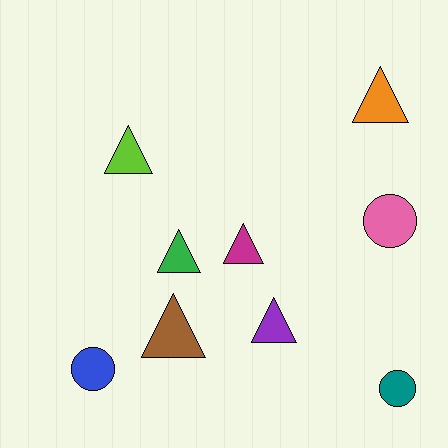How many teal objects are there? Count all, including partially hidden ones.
There is 1 teal object.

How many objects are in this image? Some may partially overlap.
There are 9 objects.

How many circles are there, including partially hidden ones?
There are 3 circles.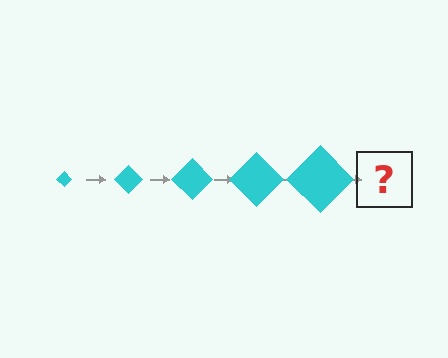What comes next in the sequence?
The next element should be a cyan diamond, larger than the previous one.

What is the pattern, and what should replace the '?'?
The pattern is that the diamond gets progressively larger each step. The '?' should be a cyan diamond, larger than the previous one.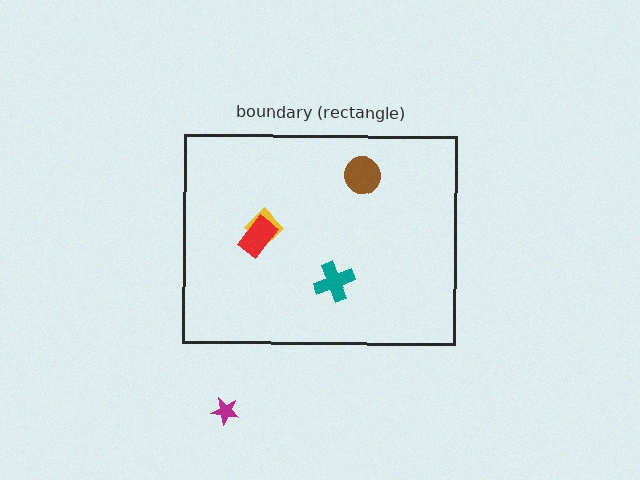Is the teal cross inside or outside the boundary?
Inside.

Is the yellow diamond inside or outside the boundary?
Inside.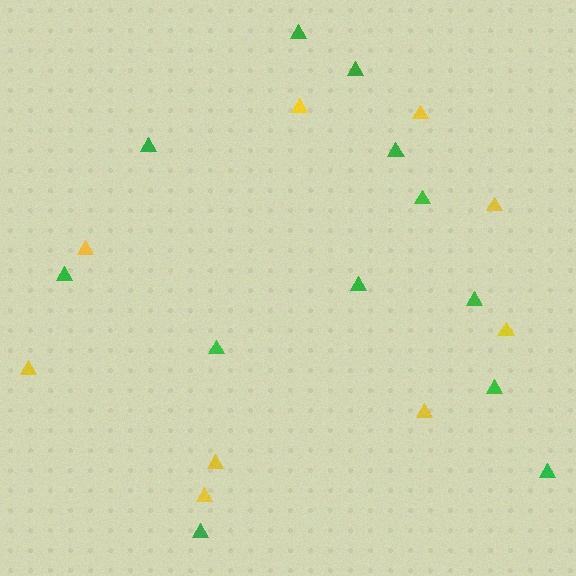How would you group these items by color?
There are 2 groups: one group of green triangles (12) and one group of yellow triangles (9).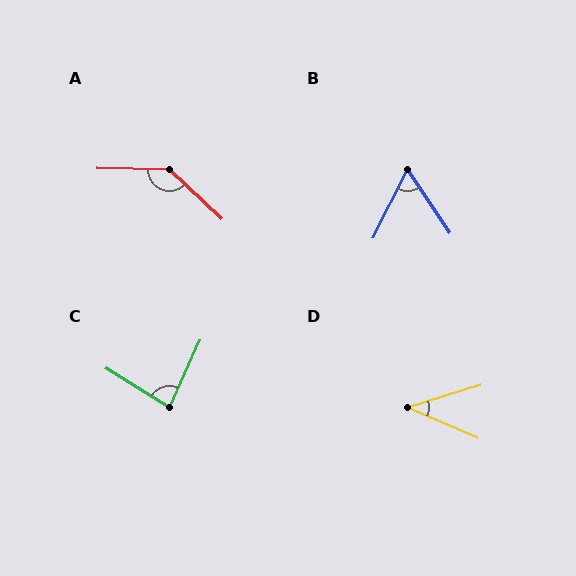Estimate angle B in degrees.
Approximately 60 degrees.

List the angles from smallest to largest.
D (40°), B (60°), C (82°), A (138°).